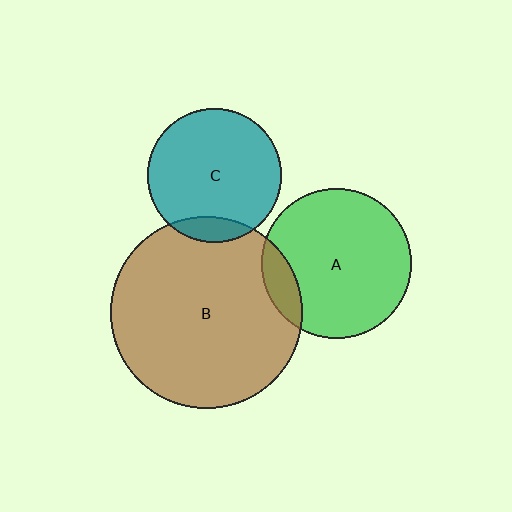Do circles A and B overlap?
Yes.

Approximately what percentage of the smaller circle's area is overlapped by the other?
Approximately 10%.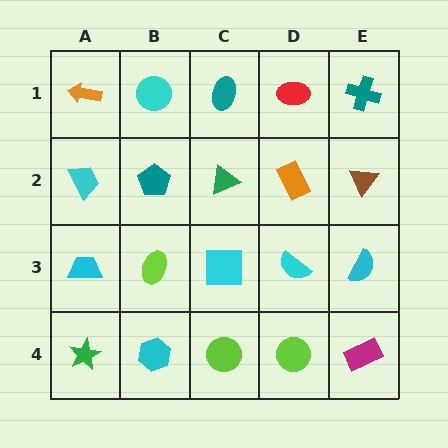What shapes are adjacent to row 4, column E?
A cyan semicircle (row 3, column E), a lime circle (row 4, column D).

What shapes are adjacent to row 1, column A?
A cyan trapezoid (row 2, column A), a cyan circle (row 1, column B).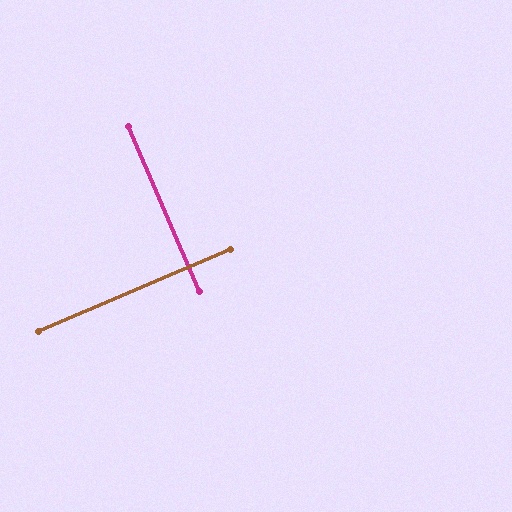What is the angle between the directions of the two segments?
Approximately 90 degrees.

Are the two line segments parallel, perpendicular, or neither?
Perpendicular — they meet at approximately 90°.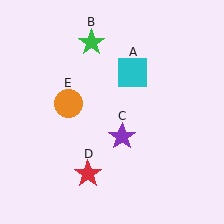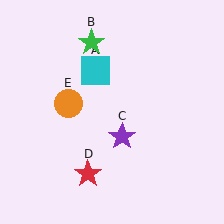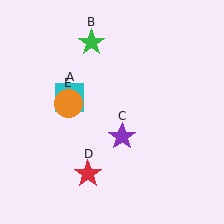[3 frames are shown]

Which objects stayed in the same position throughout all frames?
Green star (object B) and purple star (object C) and red star (object D) and orange circle (object E) remained stationary.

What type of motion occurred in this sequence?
The cyan square (object A) rotated counterclockwise around the center of the scene.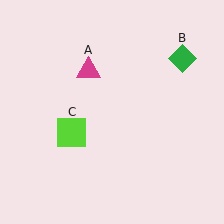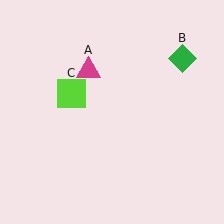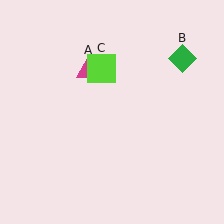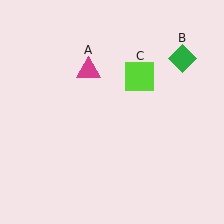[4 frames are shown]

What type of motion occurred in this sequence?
The lime square (object C) rotated clockwise around the center of the scene.